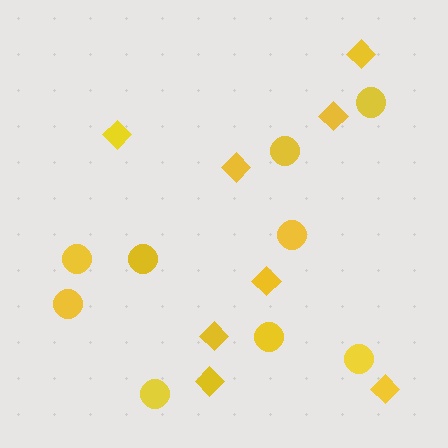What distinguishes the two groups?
There are 2 groups: one group of circles (9) and one group of diamonds (8).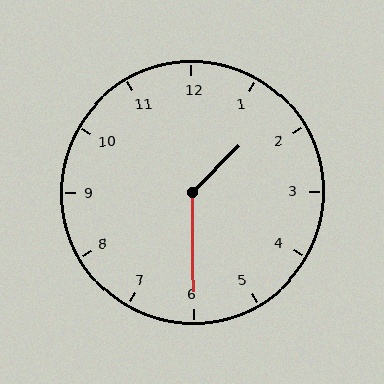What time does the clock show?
1:30.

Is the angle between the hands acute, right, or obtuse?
It is obtuse.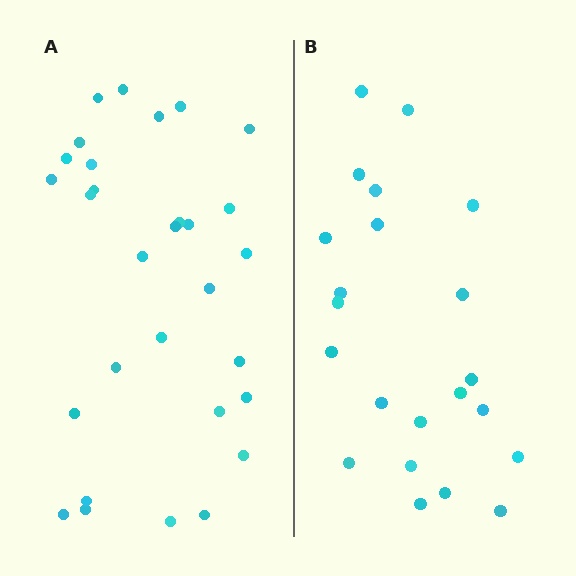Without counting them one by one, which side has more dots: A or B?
Region A (the left region) has more dots.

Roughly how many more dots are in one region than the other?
Region A has roughly 8 or so more dots than region B.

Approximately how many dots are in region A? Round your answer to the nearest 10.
About 30 dots.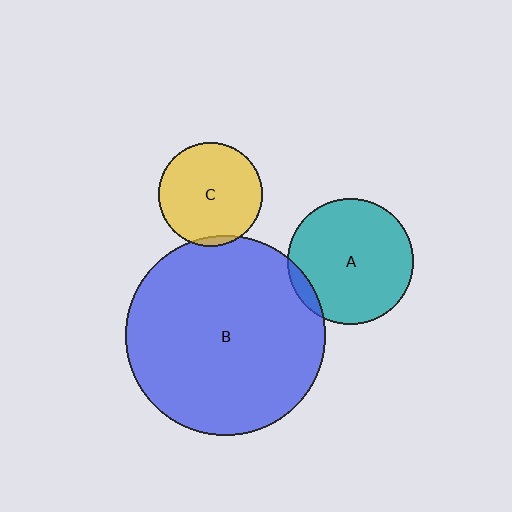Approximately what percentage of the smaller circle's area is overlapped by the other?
Approximately 5%.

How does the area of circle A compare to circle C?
Approximately 1.4 times.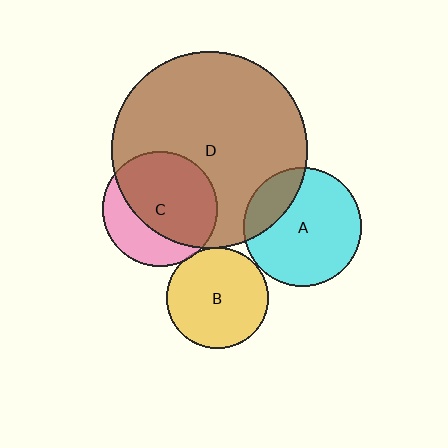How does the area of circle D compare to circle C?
Approximately 2.9 times.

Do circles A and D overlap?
Yes.